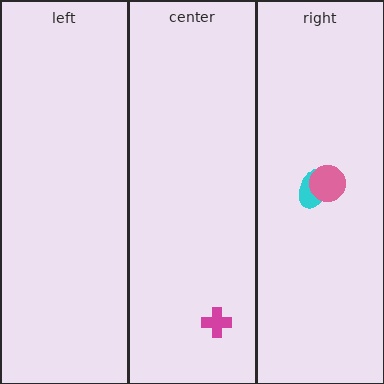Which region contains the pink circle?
The right region.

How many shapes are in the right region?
2.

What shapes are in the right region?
The cyan ellipse, the pink circle.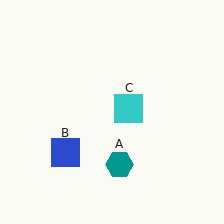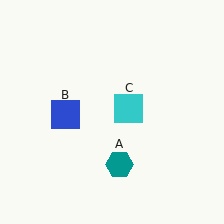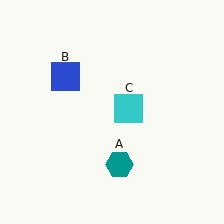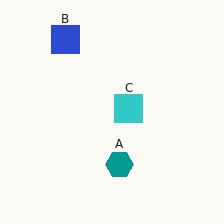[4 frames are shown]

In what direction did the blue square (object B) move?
The blue square (object B) moved up.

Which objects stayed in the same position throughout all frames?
Teal hexagon (object A) and cyan square (object C) remained stationary.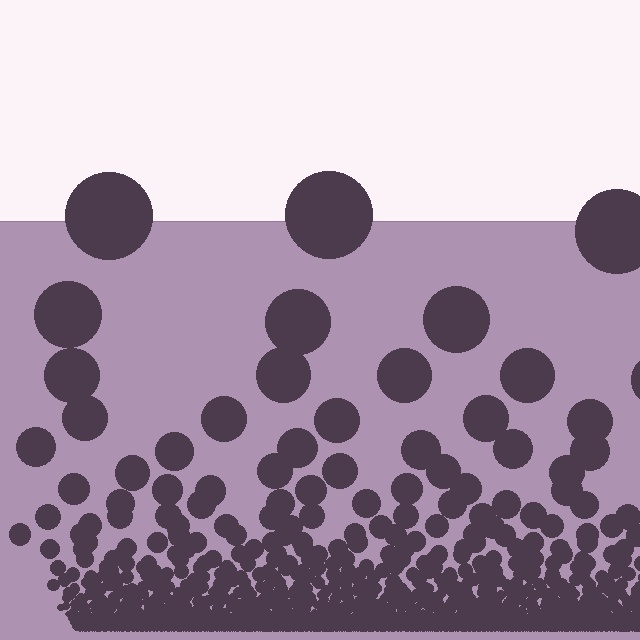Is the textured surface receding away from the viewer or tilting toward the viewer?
The surface appears to tilt toward the viewer. Texture elements get larger and sparser toward the top.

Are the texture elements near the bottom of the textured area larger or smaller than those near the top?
Smaller. The gradient is inverted — elements near the bottom are smaller and denser.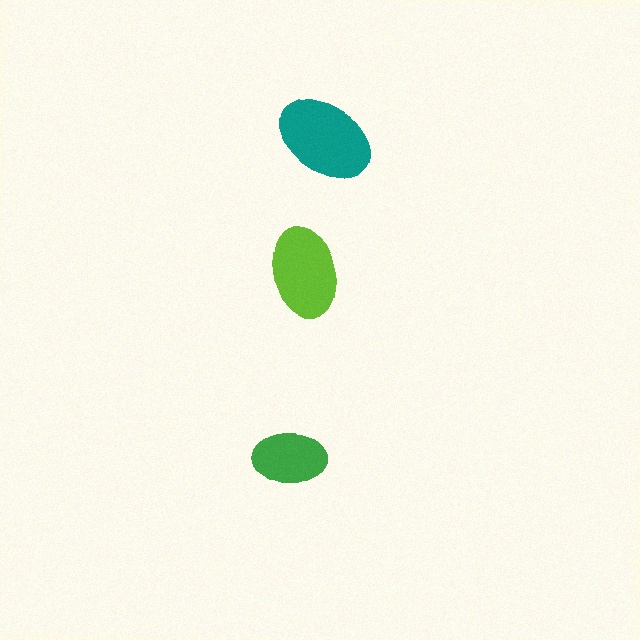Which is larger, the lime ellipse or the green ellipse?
The lime one.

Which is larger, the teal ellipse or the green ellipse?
The teal one.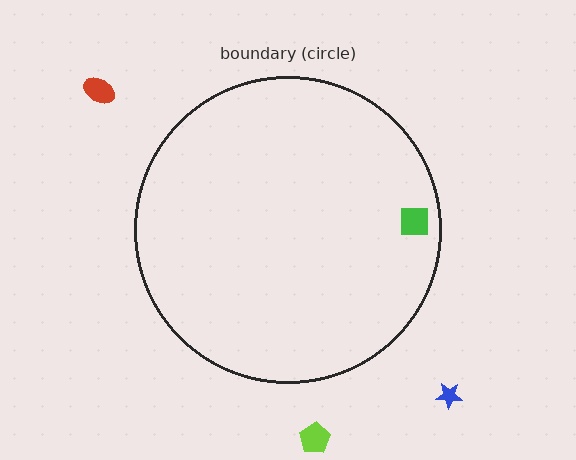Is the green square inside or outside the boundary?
Inside.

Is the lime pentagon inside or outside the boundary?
Outside.